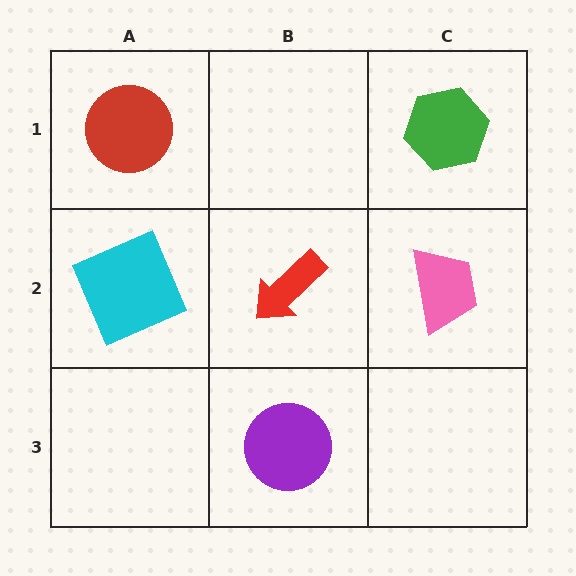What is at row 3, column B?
A purple circle.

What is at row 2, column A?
A cyan square.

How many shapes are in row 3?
1 shape.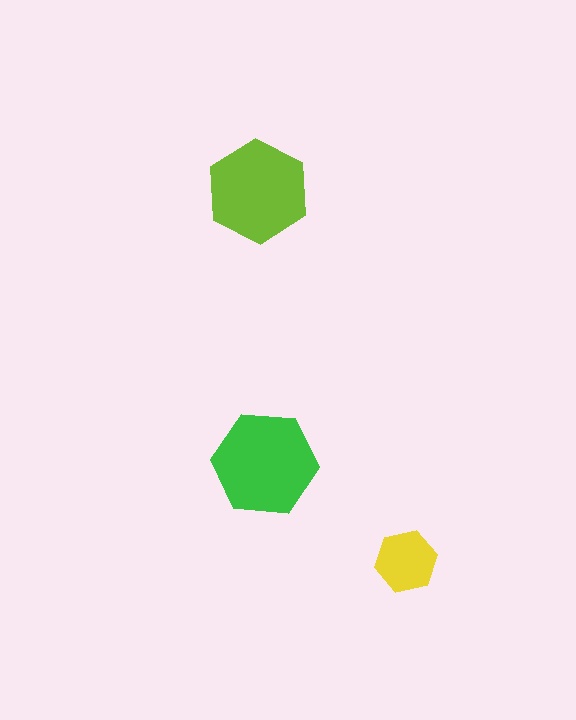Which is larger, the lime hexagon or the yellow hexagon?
The lime one.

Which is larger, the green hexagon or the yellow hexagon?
The green one.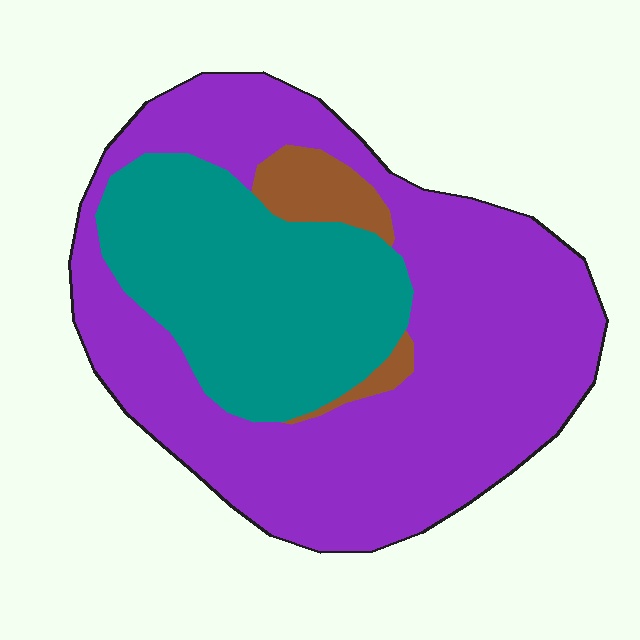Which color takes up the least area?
Brown, at roughly 5%.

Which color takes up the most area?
Purple, at roughly 65%.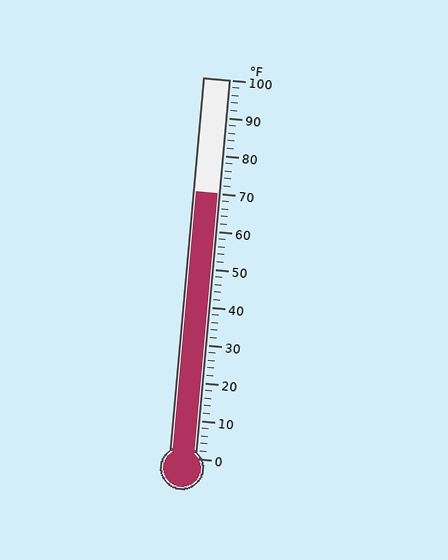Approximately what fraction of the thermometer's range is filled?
The thermometer is filled to approximately 70% of its range.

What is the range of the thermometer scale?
The thermometer scale ranges from 0°F to 100°F.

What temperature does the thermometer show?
The thermometer shows approximately 70°F.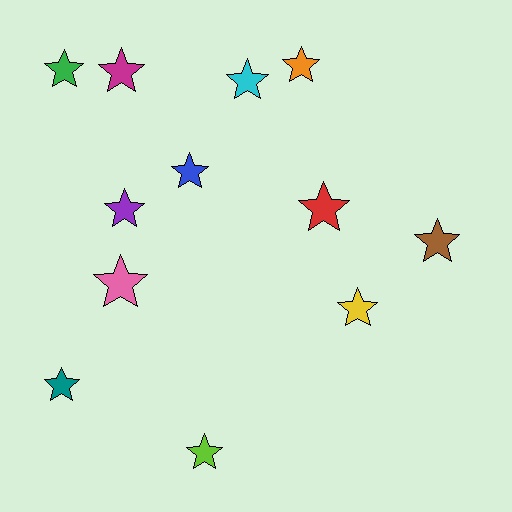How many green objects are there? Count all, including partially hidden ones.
There is 1 green object.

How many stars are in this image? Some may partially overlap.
There are 12 stars.